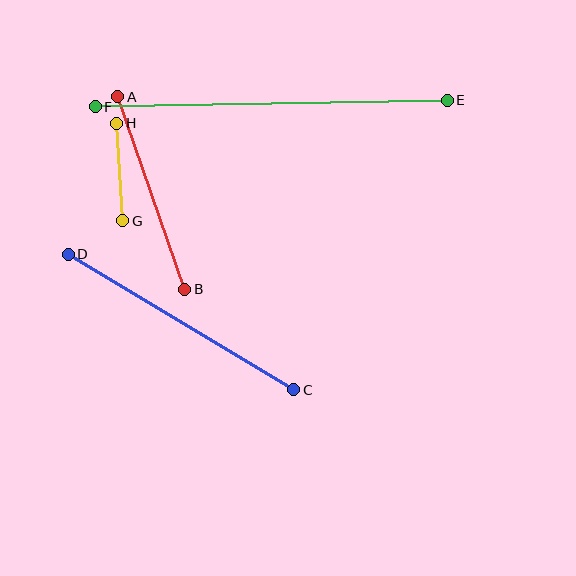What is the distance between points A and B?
The distance is approximately 204 pixels.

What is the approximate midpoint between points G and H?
The midpoint is at approximately (120, 172) pixels.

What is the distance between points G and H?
The distance is approximately 98 pixels.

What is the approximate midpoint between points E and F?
The midpoint is at approximately (271, 103) pixels.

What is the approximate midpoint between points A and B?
The midpoint is at approximately (151, 193) pixels.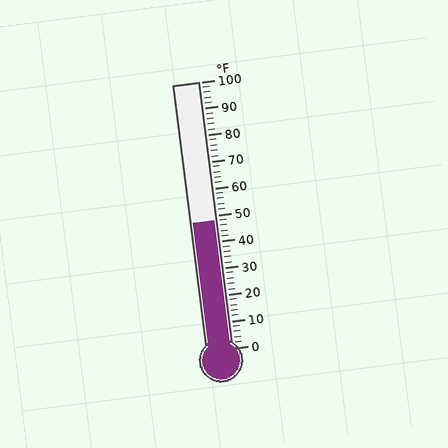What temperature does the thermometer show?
The thermometer shows approximately 48°F.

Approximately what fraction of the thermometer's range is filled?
The thermometer is filled to approximately 50% of its range.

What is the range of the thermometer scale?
The thermometer scale ranges from 0°F to 100°F.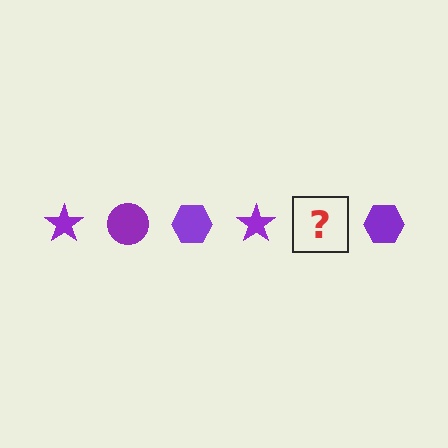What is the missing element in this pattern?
The missing element is a purple circle.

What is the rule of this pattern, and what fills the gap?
The rule is that the pattern cycles through star, circle, hexagon shapes in purple. The gap should be filled with a purple circle.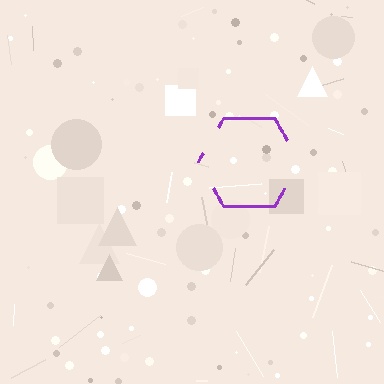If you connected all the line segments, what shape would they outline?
They would outline a hexagon.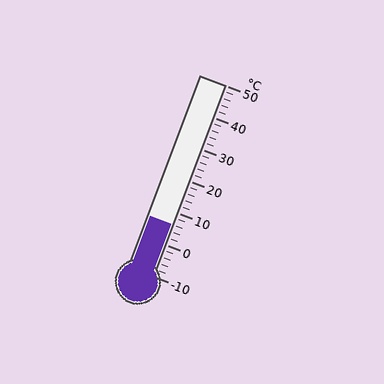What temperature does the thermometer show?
The thermometer shows approximately 6°C.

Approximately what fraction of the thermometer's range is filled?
The thermometer is filled to approximately 25% of its range.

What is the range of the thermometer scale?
The thermometer scale ranges from -10°C to 50°C.